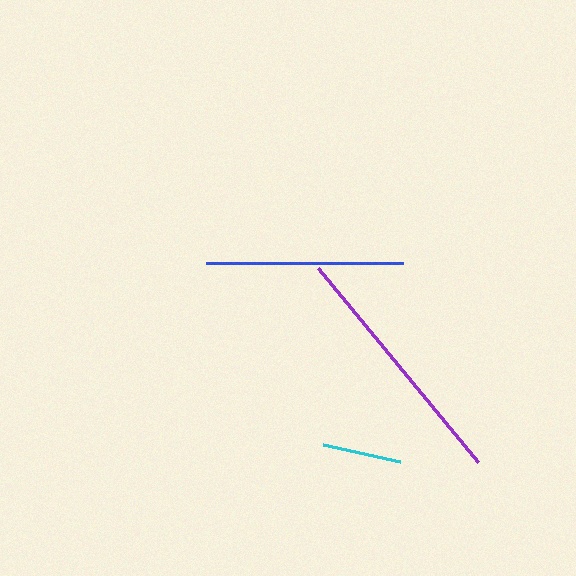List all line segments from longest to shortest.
From longest to shortest: purple, blue, cyan.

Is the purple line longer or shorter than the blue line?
The purple line is longer than the blue line.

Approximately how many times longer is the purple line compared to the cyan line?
The purple line is approximately 3.2 times the length of the cyan line.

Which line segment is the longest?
The purple line is the longest at approximately 251 pixels.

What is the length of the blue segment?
The blue segment is approximately 197 pixels long.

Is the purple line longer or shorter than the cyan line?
The purple line is longer than the cyan line.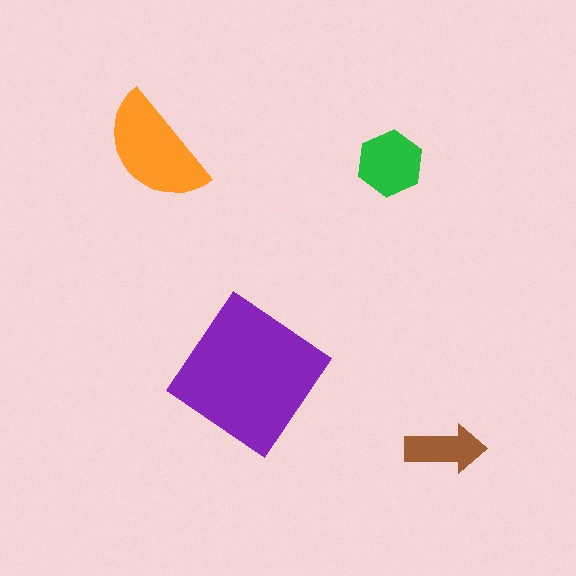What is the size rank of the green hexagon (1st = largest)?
3rd.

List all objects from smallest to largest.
The brown arrow, the green hexagon, the orange semicircle, the purple diamond.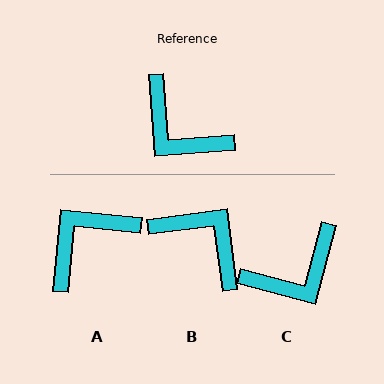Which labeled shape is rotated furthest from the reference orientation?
B, about 177 degrees away.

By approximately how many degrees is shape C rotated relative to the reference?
Approximately 71 degrees counter-clockwise.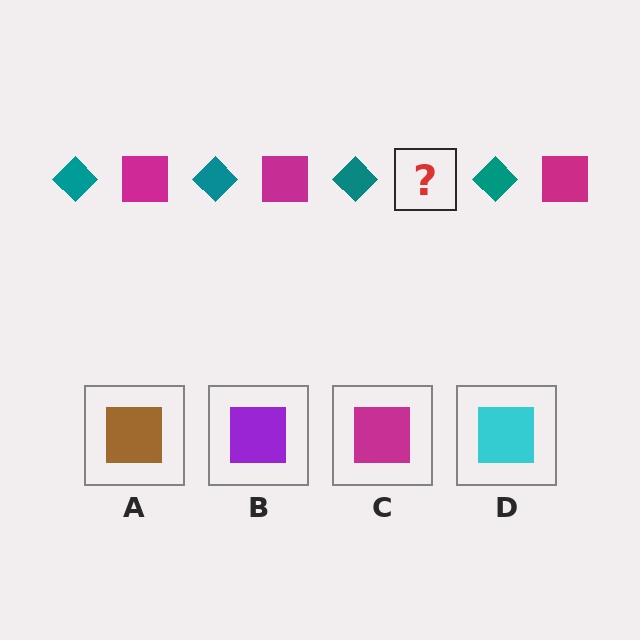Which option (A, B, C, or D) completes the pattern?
C.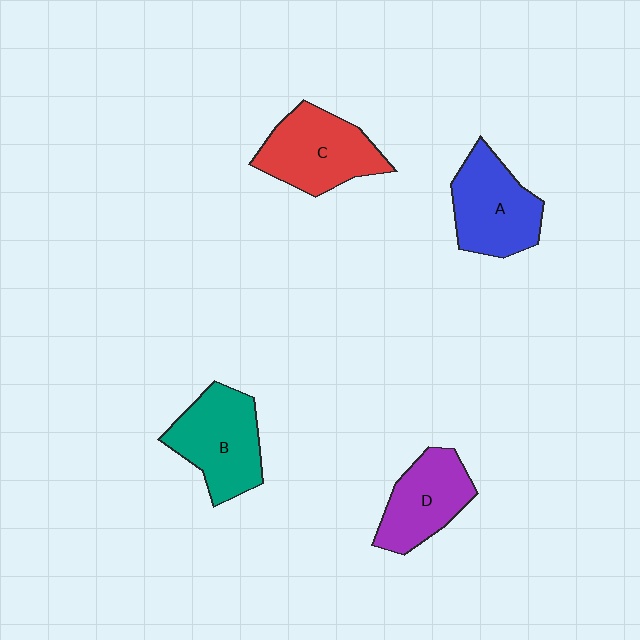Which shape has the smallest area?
Shape D (purple).